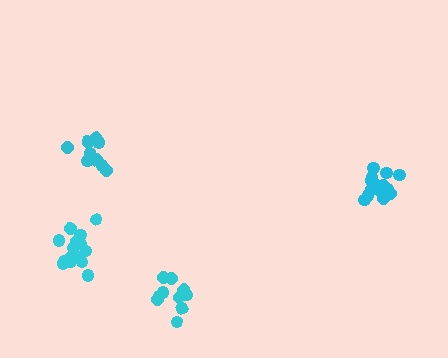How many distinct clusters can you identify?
There are 4 distinct clusters.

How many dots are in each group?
Group 1: 10 dots, Group 2: 15 dots, Group 3: 10 dots, Group 4: 15 dots (50 total).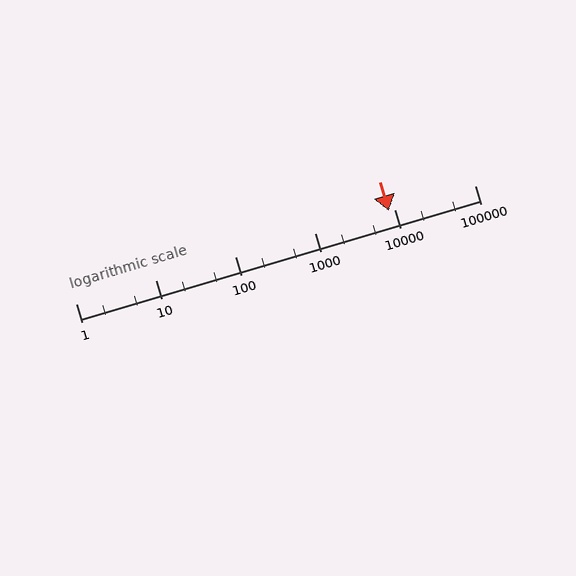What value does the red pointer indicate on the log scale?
The pointer indicates approximately 8400.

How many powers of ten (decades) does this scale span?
The scale spans 5 decades, from 1 to 100000.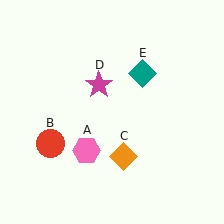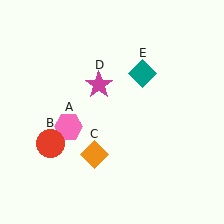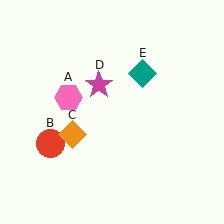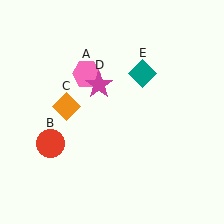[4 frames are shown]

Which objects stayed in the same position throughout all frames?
Red circle (object B) and magenta star (object D) and teal diamond (object E) remained stationary.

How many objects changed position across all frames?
2 objects changed position: pink hexagon (object A), orange diamond (object C).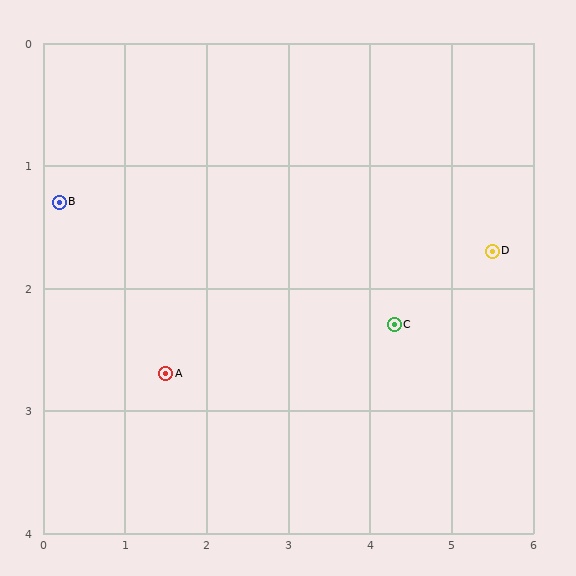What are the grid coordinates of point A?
Point A is at approximately (1.5, 2.7).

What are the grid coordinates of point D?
Point D is at approximately (5.5, 1.7).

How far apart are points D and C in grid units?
Points D and C are about 1.3 grid units apart.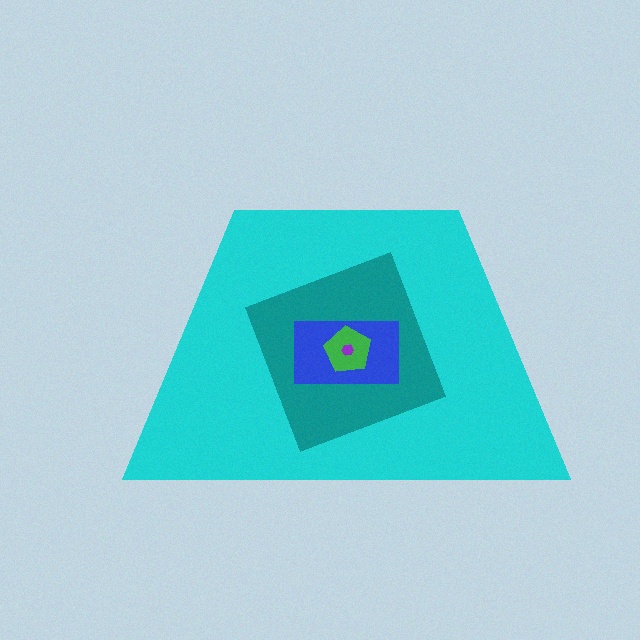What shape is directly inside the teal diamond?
The blue rectangle.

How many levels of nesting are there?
5.